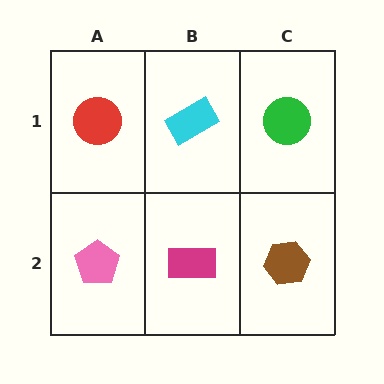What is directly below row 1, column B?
A magenta rectangle.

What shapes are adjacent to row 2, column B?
A cyan rectangle (row 1, column B), a pink pentagon (row 2, column A), a brown hexagon (row 2, column C).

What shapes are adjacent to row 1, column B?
A magenta rectangle (row 2, column B), a red circle (row 1, column A), a green circle (row 1, column C).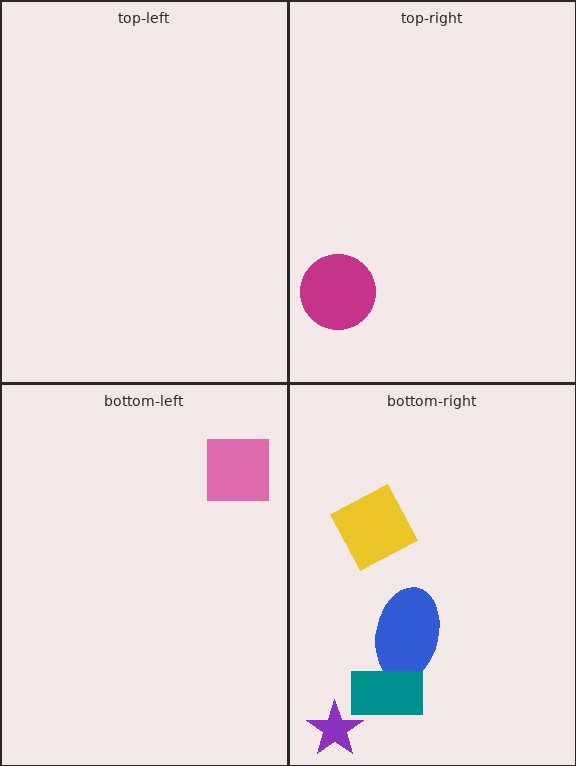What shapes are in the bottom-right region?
The blue ellipse, the purple star, the teal rectangle, the yellow diamond.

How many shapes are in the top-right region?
1.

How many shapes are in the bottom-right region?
4.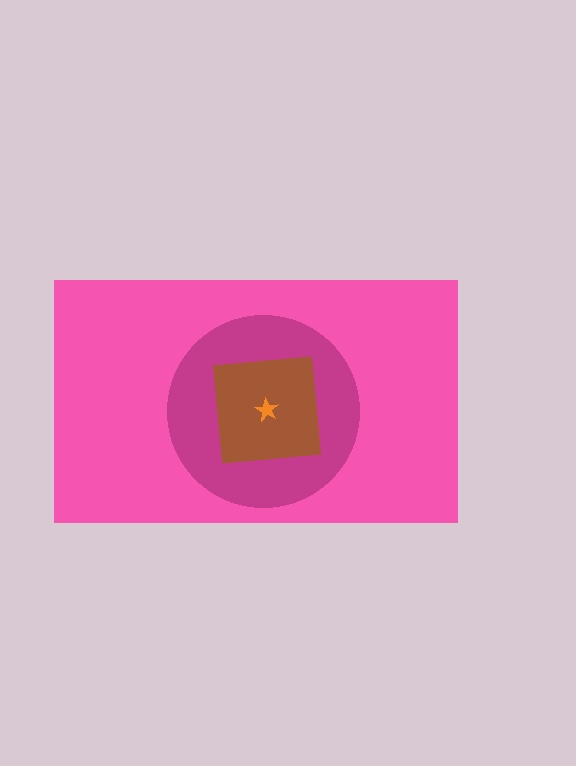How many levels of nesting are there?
4.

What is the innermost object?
The orange star.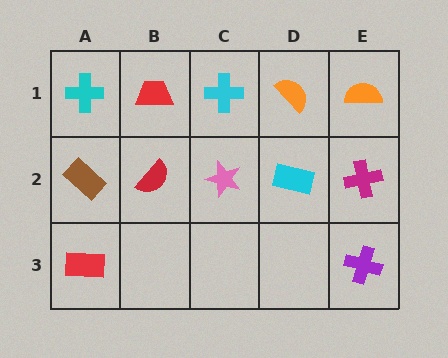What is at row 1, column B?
A red trapezoid.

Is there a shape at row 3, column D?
No, that cell is empty.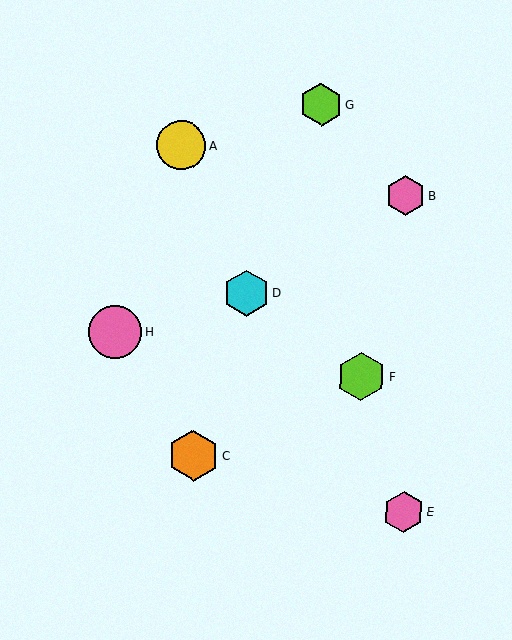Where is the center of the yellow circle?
The center of the yellow circle is at (181, 146).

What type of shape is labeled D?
Shape D is a cyan hexagon.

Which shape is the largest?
The pink circle (labeled H) is the largest.